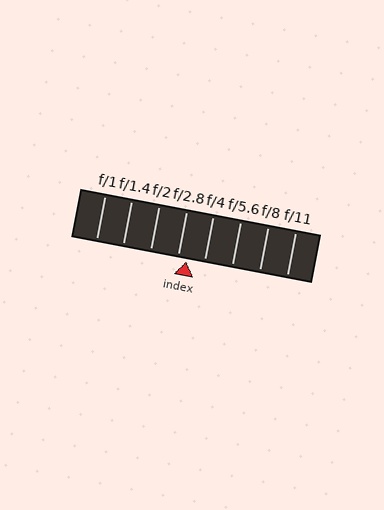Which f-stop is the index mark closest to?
The index mark is closest to f/2.8.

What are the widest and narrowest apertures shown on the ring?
The widest aperture shown is f/1 and the narrowest is f/11.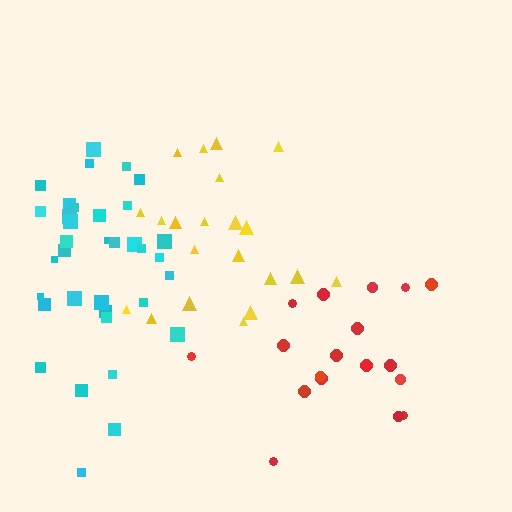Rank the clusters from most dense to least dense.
yellow, cyan, red.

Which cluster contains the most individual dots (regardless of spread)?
Cyan (35).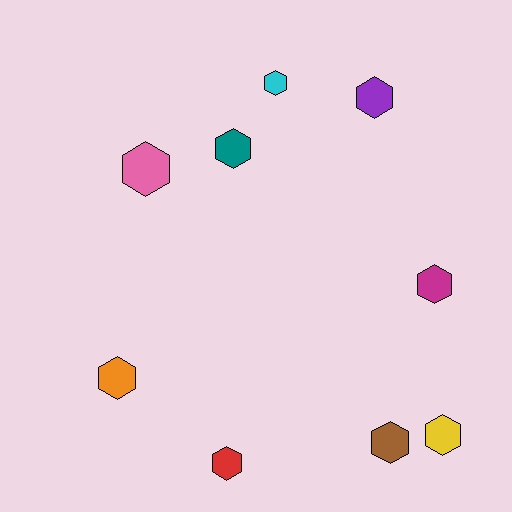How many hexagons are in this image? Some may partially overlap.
There are 9 hexagons.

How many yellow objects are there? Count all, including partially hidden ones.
There is 1 yellow object.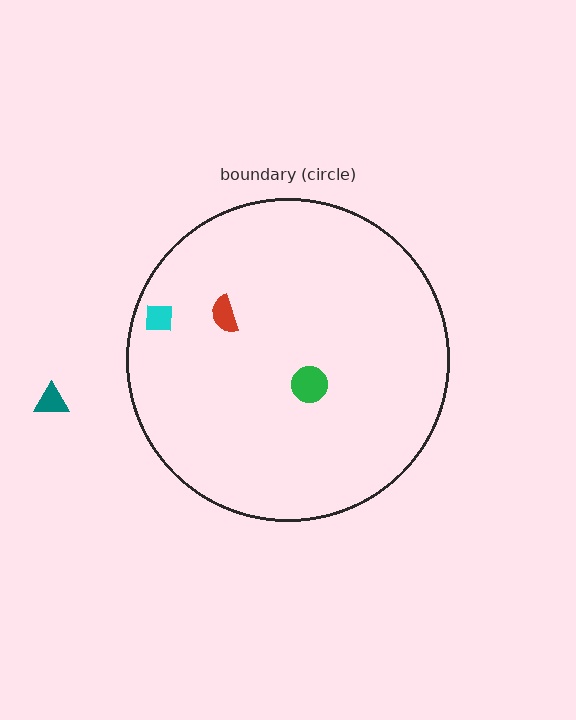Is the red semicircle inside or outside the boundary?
Inside.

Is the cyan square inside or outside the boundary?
Inside.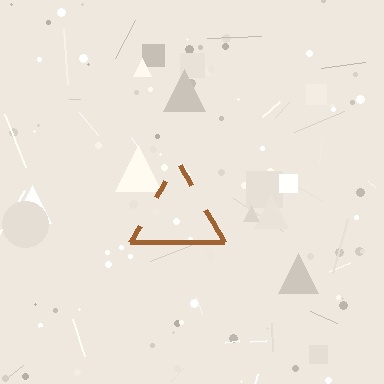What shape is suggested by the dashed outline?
The dashed outline suggests a triangle.